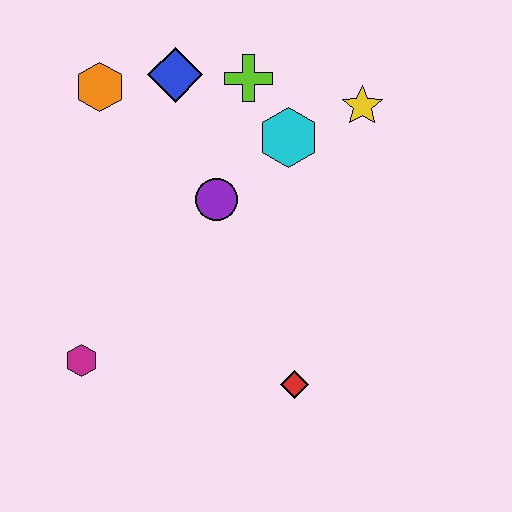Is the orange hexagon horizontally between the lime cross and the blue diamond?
No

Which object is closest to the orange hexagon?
The blue diamond is closest to the orange hexagon.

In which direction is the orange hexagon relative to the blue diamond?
The orange hexagon is to the left of the blue diamond.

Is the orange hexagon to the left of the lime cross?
Yes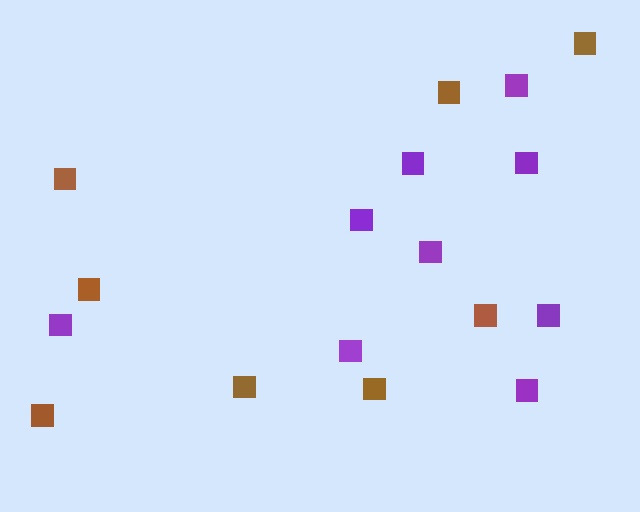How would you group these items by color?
There are 2 groups: one group of brown squares (8) and one group of purple squares (9).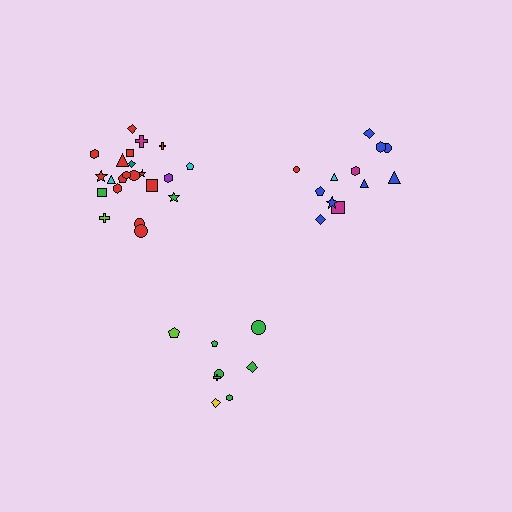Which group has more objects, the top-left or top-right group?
The top-left group.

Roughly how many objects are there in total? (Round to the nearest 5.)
Roughly 40 objects in total.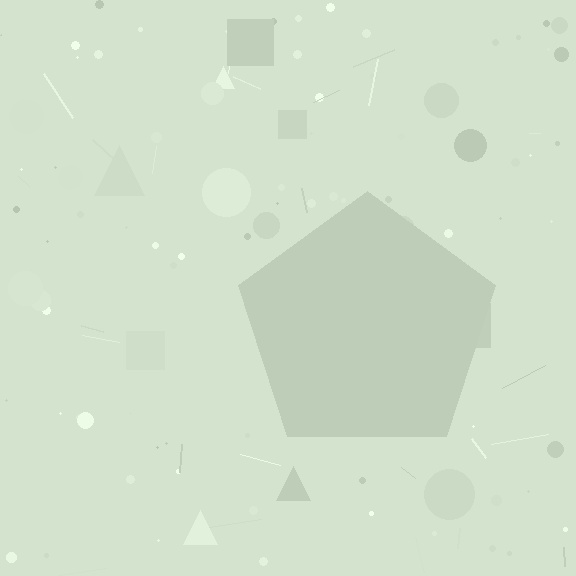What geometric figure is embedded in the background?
A pentagon is embedded in the background.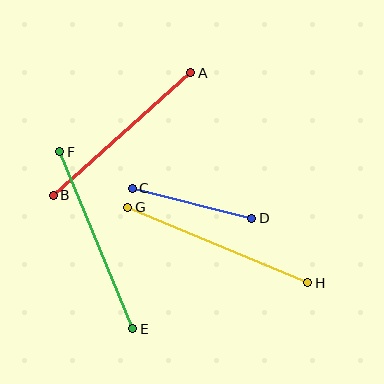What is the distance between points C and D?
The distance is approximately 123 pixels.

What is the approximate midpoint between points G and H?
The midpoint is at approximately (218, 245) pixels.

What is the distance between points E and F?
The distance is approximately 191 pixels.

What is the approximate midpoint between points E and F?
The midpoint is at approximately (96, 240) pixels.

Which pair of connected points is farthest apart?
Points G and H are farthest apart.